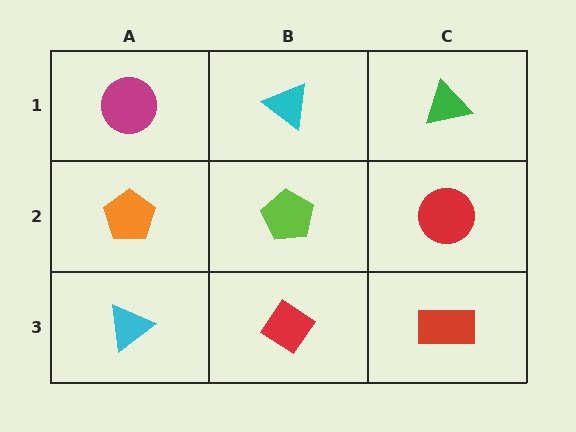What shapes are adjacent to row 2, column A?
A magenta circle (row 1, column A), a cyan triangle (row 3, column A), a lime pentagon (row 2, column B).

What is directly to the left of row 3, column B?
A cyan triangle.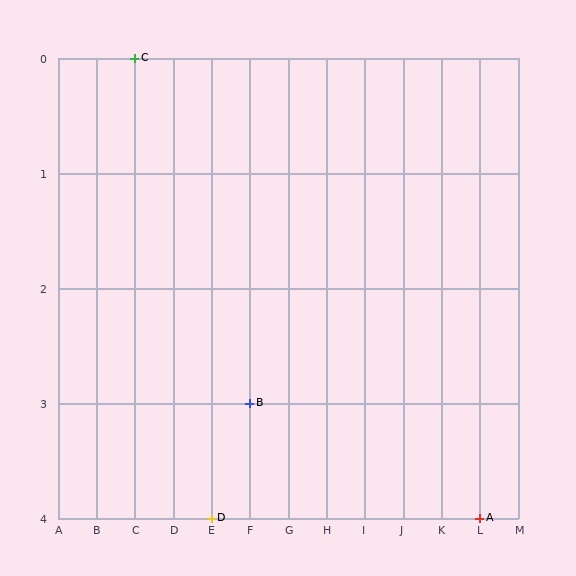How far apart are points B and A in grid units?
Points B and A are 6 columns and 1 row apart (about 6.1 grid units diagonally).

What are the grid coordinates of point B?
Point B is at grid coordinates (F, 3).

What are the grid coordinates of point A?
Point A is at grid coordinates (L, 4).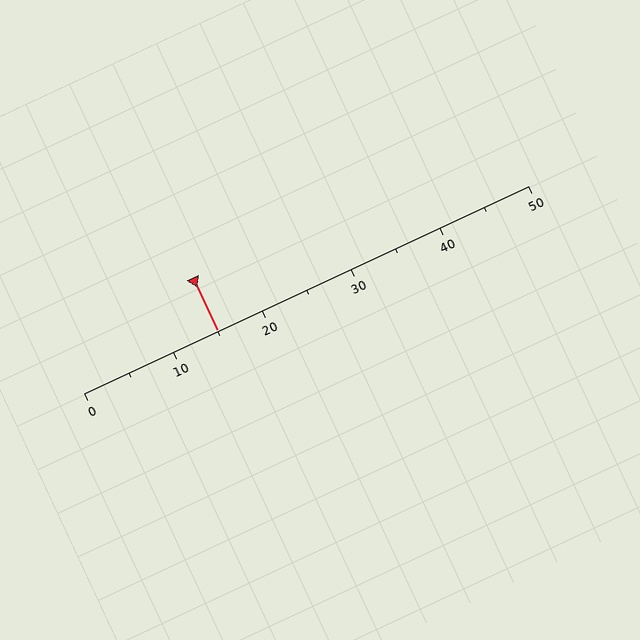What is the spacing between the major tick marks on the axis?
The major ticks are spaced 10 apart.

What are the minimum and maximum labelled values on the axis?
The axis runs from 0 to 50.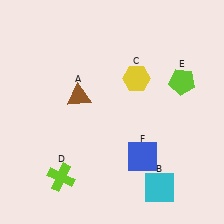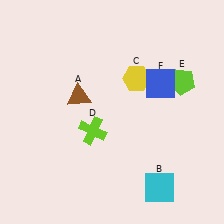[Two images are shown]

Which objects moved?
The objects that moved are: the lime cross (D), the blue square (F).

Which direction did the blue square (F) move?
The blue square (F) moved up.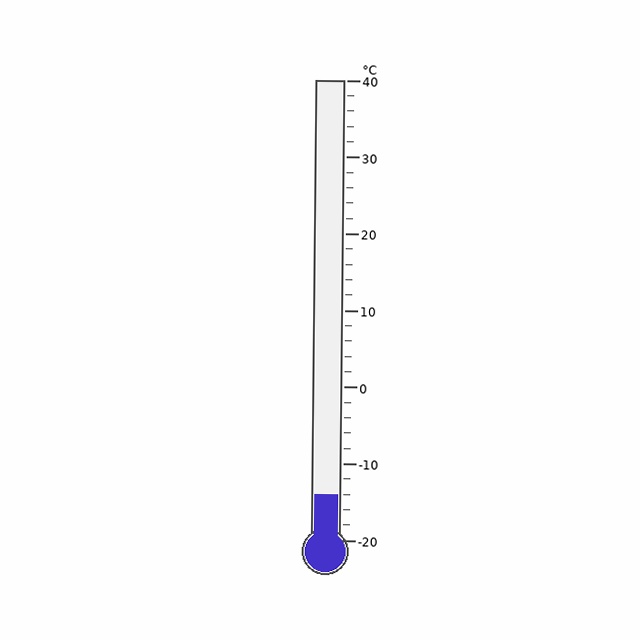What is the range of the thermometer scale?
The thermometer scale ranges from -20°C to 40°C.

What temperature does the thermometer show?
The thermometer shows approximately -14°C.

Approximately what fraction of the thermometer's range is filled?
The thermometer is filled to approximately 10% of its range.